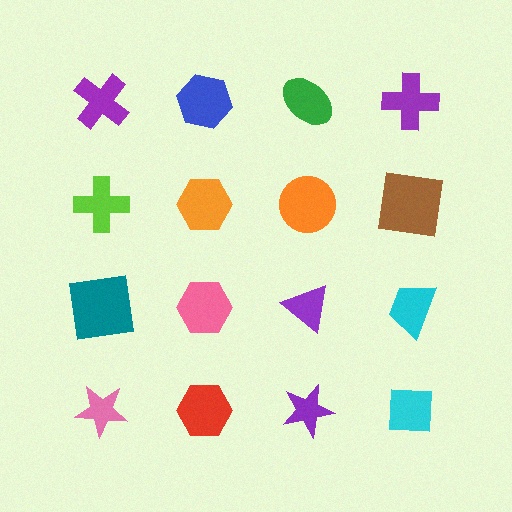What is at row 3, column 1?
A teal square.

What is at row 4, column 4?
A cyan square.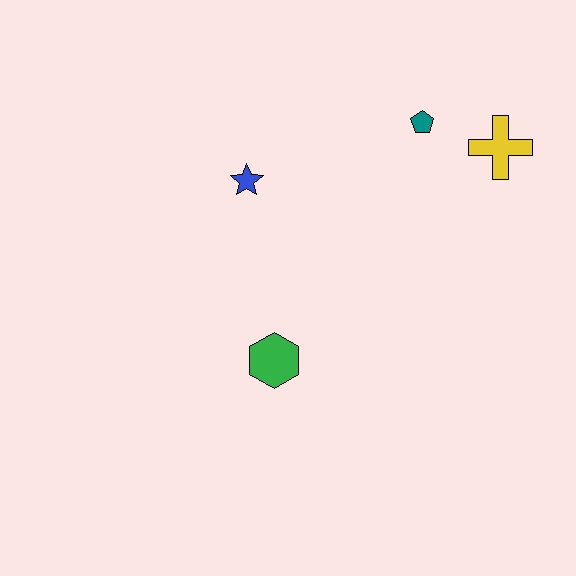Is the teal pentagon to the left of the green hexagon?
No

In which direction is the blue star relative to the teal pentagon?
The blue star is to the left of the teal pentagon.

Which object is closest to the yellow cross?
The teal pentagon is closest to the yellow cross.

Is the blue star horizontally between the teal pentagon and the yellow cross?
No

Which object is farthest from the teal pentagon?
The green hexagon is farthest from the teal pentagon.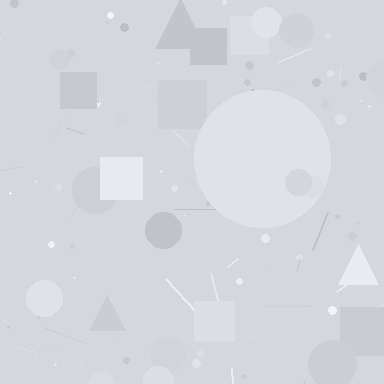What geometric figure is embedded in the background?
A circle is embedded in the background.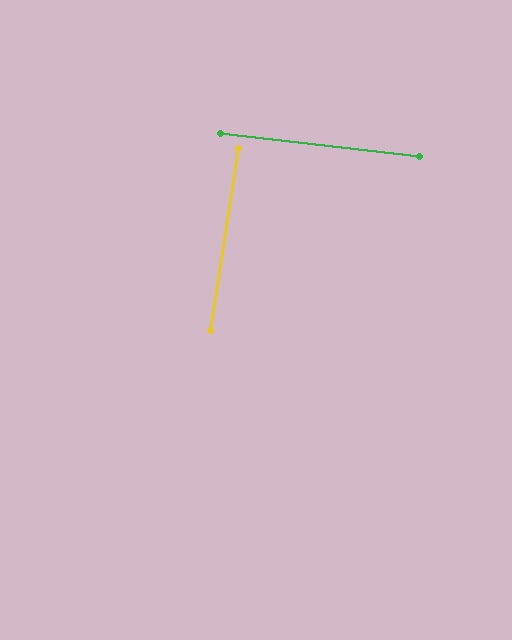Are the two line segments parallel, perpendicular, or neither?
Perpendicular — they meet at approximately 88°.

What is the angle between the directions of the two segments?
Approximately 88 degrees.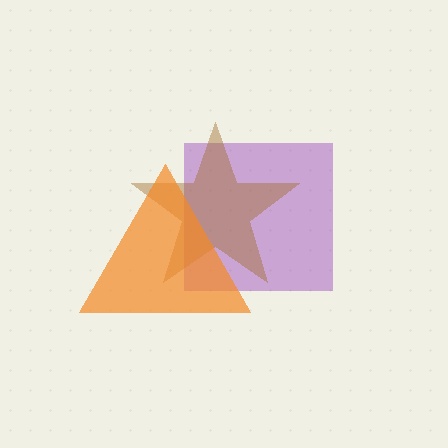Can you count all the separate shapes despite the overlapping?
Yes, there are 3 separate shapes.